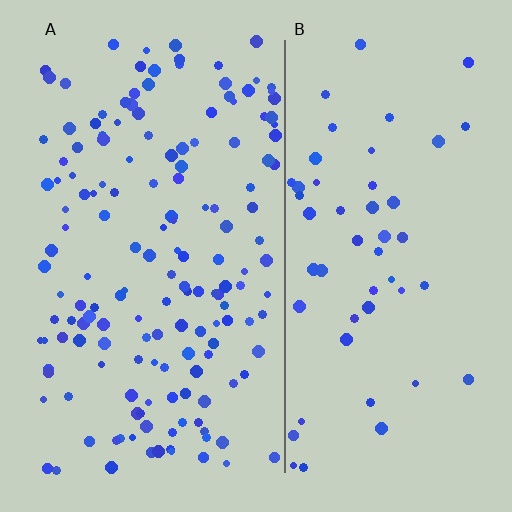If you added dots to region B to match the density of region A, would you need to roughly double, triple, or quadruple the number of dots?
Approximately triple.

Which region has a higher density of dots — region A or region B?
A (the left).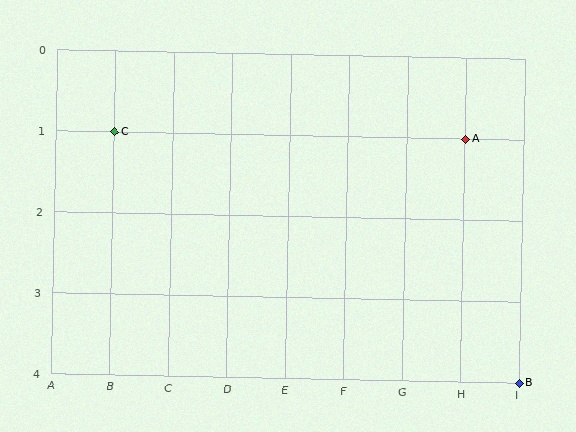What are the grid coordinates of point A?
Point A is at grid coordinates (H, 1).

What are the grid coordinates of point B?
Point B is at grid coordinates (I, 4).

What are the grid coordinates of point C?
Point C is at grid coordinates (B, 1).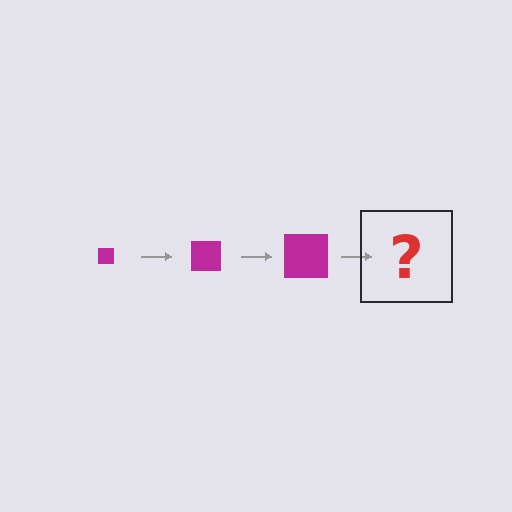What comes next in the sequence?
The next element should be a magenta square, larger than the previous one.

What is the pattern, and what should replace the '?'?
The pattern is that the square gets progressively larger each step. The '?' should be a magenta square, larger than the previous one.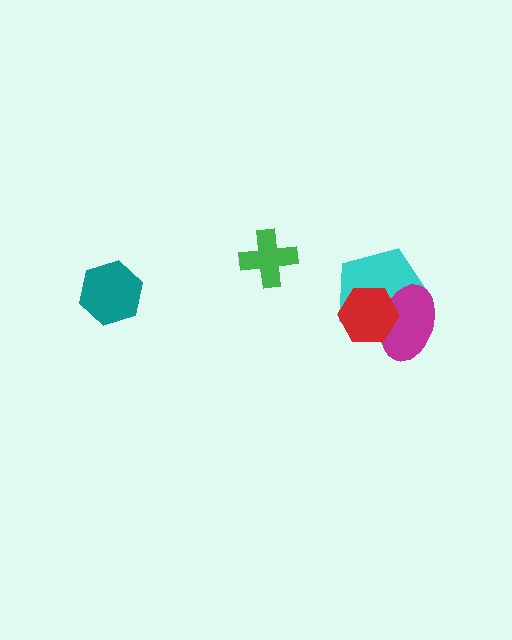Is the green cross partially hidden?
No, no other shape covers it.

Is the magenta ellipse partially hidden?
Yes, it is partially covered by another shape.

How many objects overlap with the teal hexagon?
0 objects overlap with the teal hexagon.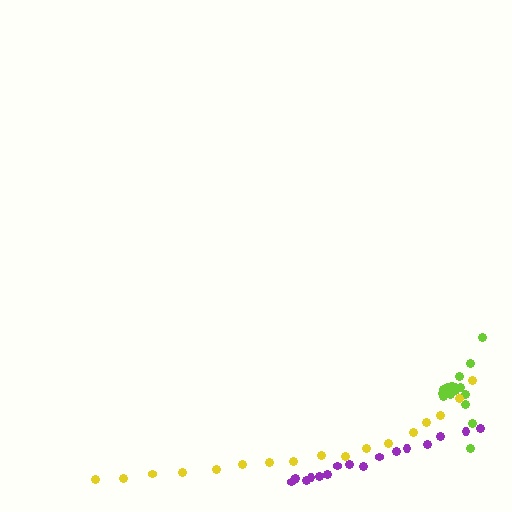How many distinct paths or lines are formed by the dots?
There are 3 distinct paths.